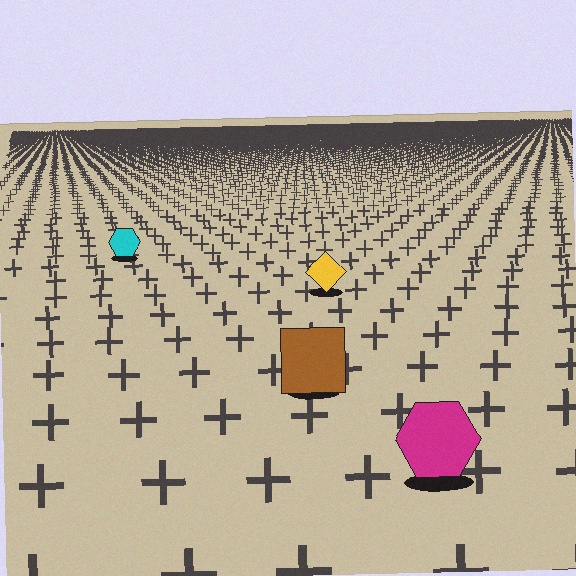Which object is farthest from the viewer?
The cyan hexagon is farthest from the viewer. It appears smaller and the ground texture around it is denser.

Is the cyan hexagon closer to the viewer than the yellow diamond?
No. The yellow diamond is closer — you can tell from the texture gradient: the ground texture is coarser near it.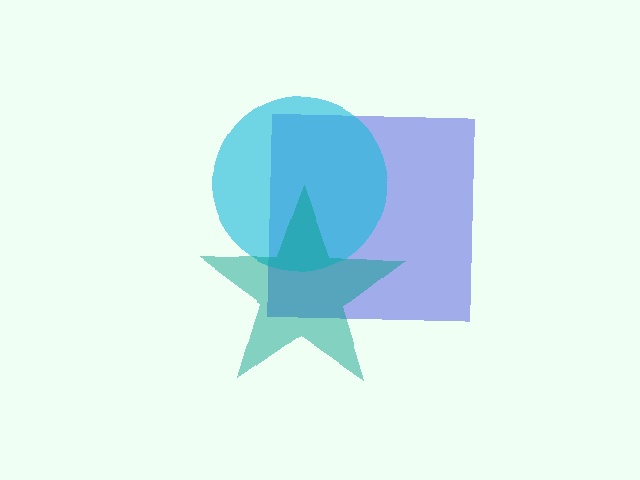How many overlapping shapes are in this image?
There are 3 overlapping shapes in the image.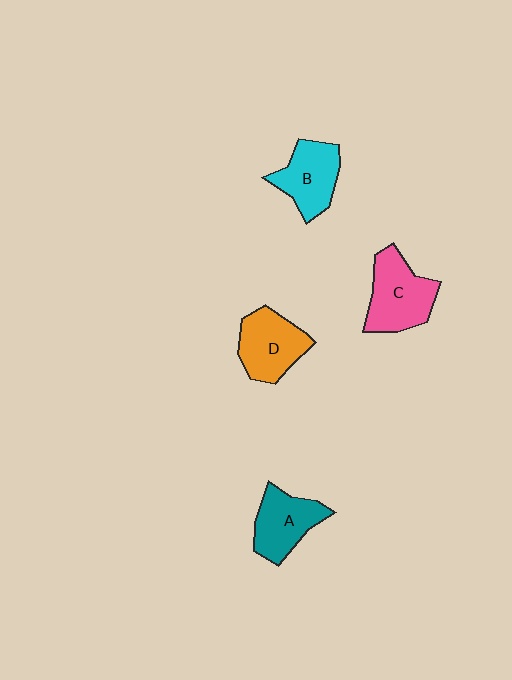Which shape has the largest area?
Shape C (pink).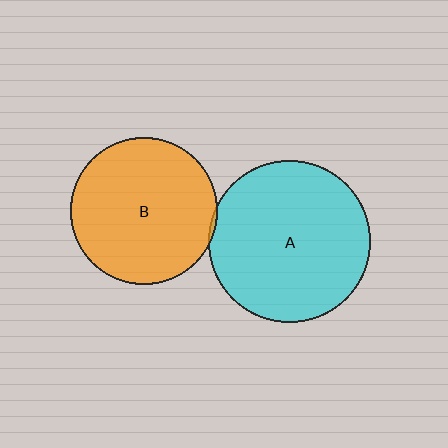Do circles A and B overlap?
Yes.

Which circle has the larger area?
Circle A (cyan).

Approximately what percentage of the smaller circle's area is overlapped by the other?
Approximately 5%.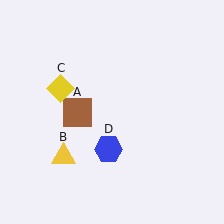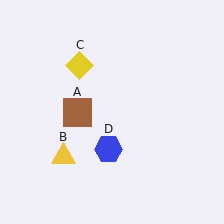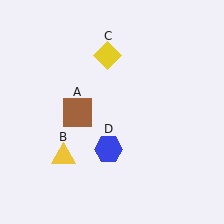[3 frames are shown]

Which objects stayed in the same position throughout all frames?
Brown square (object A) and yellow triangle (object B) and blue hexagon (object D) remained stationary.